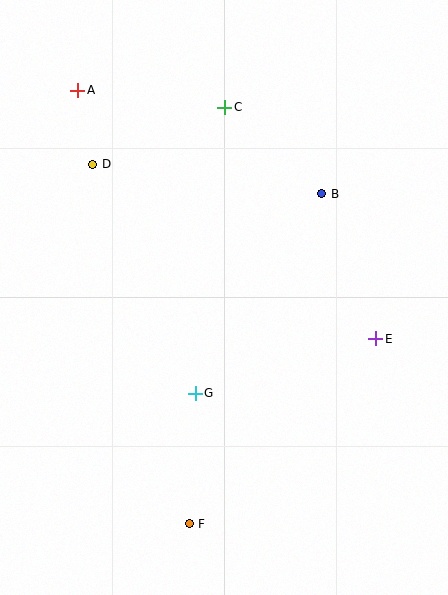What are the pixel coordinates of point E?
Point E is at (376, 339).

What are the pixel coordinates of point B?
Point B is at (322, 194).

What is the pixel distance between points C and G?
The distance between C and G is 288 pixels.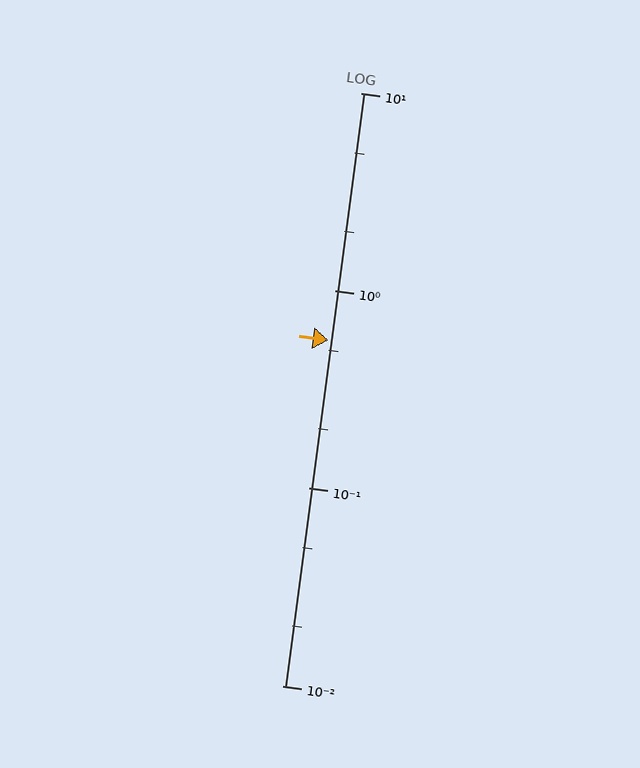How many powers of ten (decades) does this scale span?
The scale spans 3 decades, from 0.01 to 10.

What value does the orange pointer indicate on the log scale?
The pointer indicates approximately 0.56.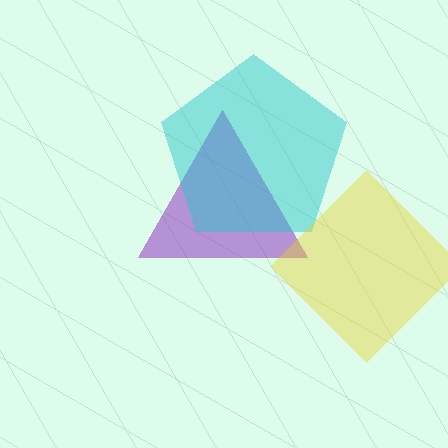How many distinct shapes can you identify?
There are 3 distinct shapes: a purple triangle, a cyan pentagon, a yellow diamond.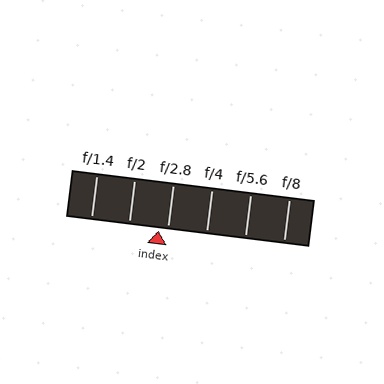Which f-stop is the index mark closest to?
The index mark is closest to f/2.8.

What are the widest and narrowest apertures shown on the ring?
The widest aperture shown is f/1.4 and the narrowest is f/8.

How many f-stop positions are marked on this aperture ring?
There are 6 f-stop positions marked.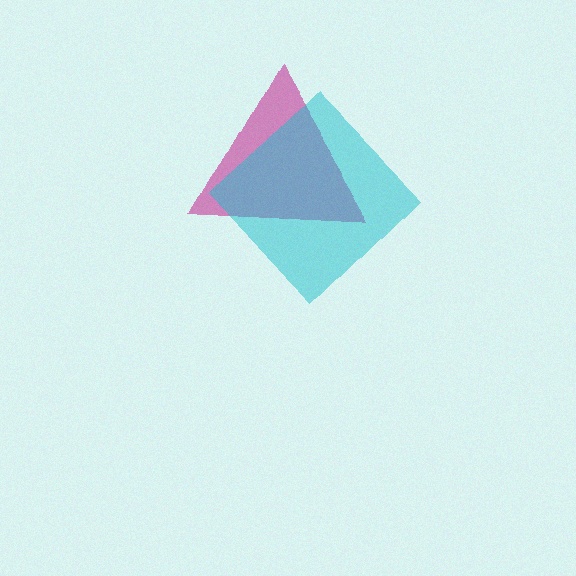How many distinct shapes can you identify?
There are 2 distinct shapes: a magenta triangle, a cyan diamond.